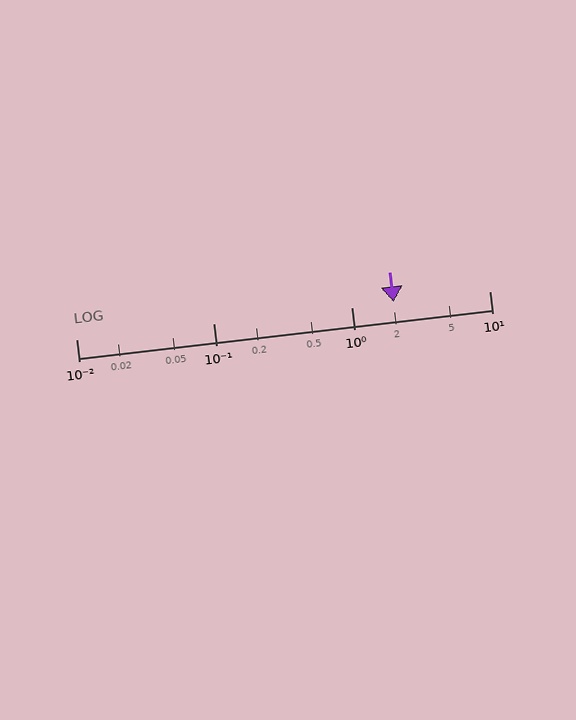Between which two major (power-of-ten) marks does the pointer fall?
The pointer is between 1 and 10.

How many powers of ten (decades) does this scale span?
The scale spans 3 decades, from 0.01 to 10.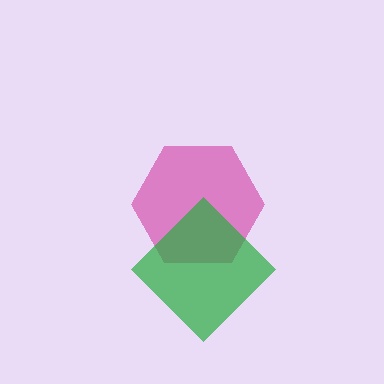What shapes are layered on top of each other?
The layered shapes are: a magenta hexagon, a green diamond.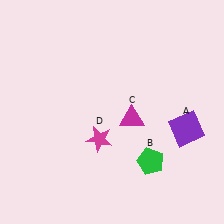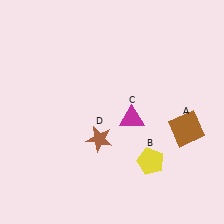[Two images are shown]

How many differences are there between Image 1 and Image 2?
There are 3 differences between the two images.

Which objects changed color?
A changed from purple to brown. B changed from green to yellow. D changed from magenta to brown.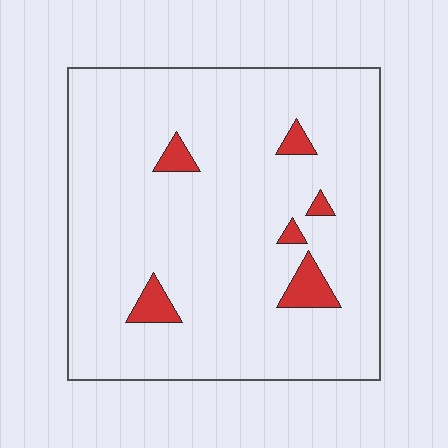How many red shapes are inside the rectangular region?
6.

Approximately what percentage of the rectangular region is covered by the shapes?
Approximately 5%.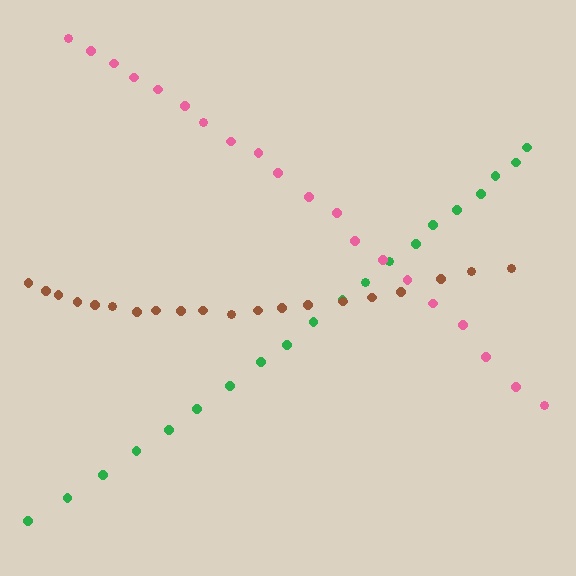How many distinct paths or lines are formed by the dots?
There are 3 distinct paths.